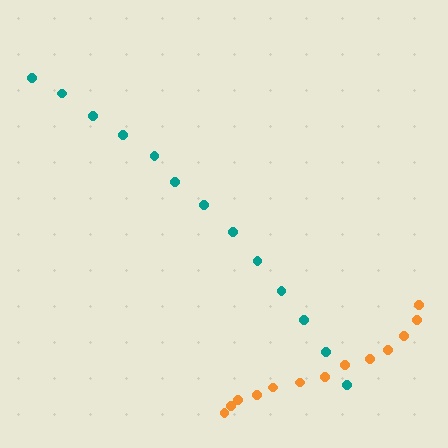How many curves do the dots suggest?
There are 2 distinct paths.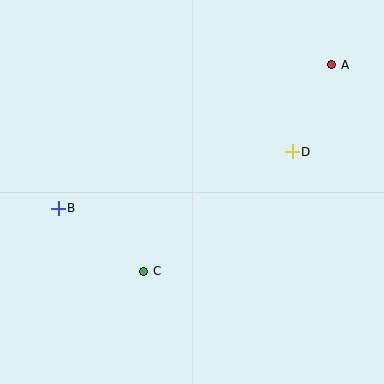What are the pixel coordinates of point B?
Point B is at (58, 208).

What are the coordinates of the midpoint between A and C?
The midpoint between A and C is at (238, 168).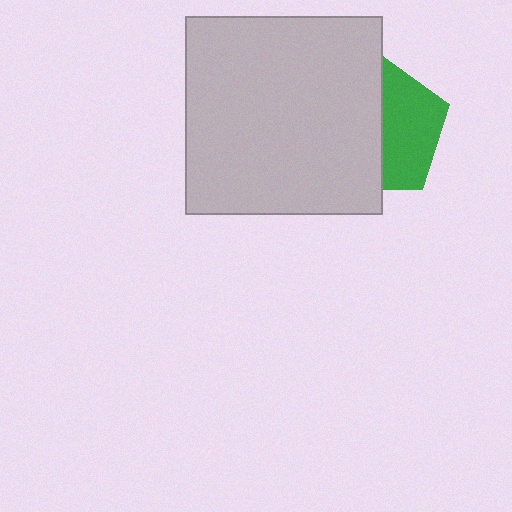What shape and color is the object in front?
The object in front is a light gray square.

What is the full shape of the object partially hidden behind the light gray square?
The partially hidden object is a green pentagon.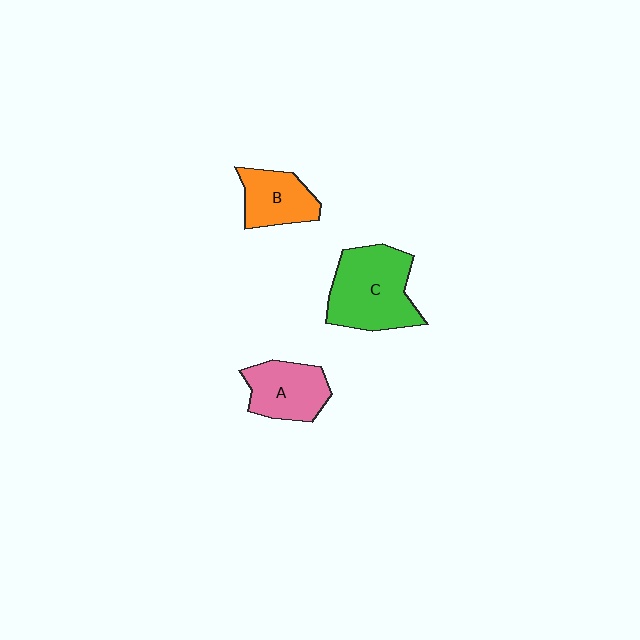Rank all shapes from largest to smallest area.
From largest to smallest: C (green), A (pink), B (orange).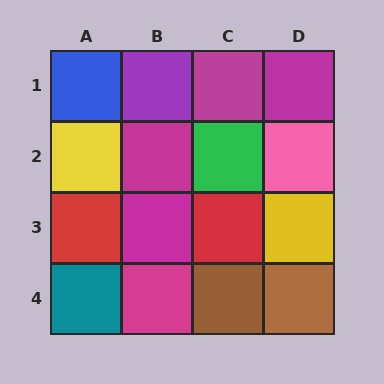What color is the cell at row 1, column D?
Magenta.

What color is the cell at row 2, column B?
Magenta.